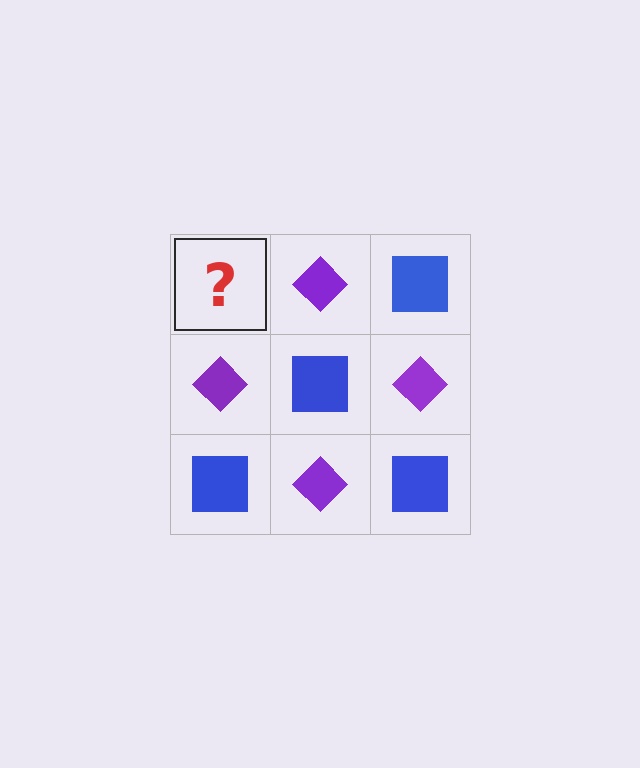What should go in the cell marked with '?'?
The missing cell should contain a blue square.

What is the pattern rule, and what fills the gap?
The rule is that it alternates blue square and purple diamond in a checkerboard pattern. The gap should be filled with a blue square.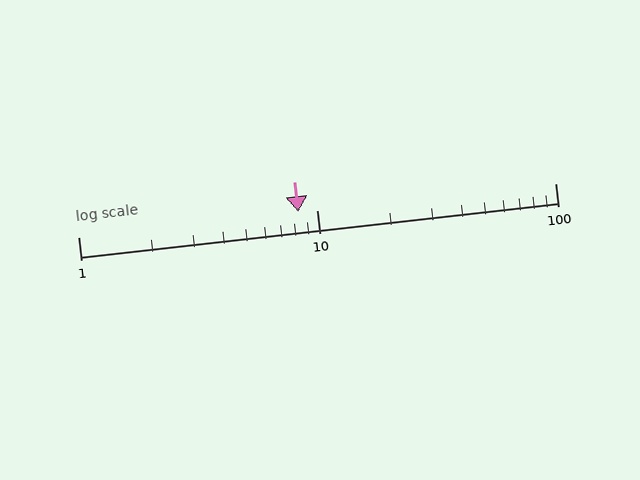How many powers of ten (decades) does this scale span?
The scale spans 2 decades, from 1 to 100.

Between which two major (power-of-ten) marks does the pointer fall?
The pointer is between 1 and 10.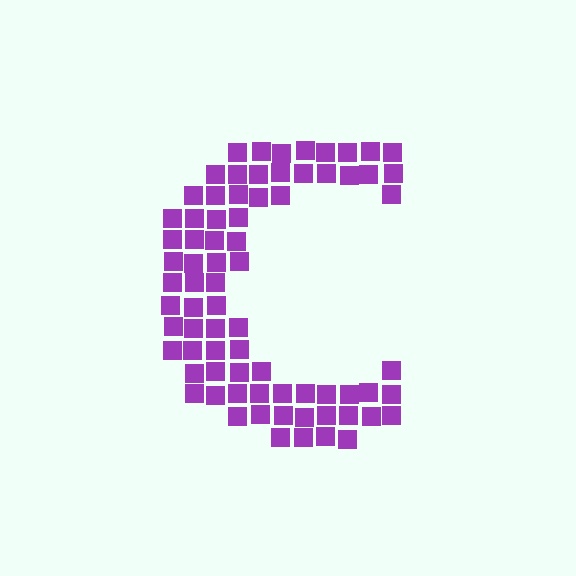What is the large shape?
The large shape is the letter C.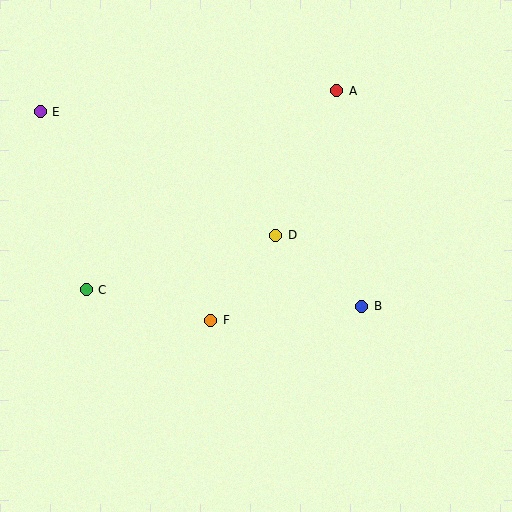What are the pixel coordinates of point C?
Point C is at (86, 290).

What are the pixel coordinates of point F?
Point F is at (211, 321).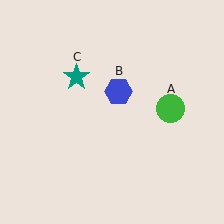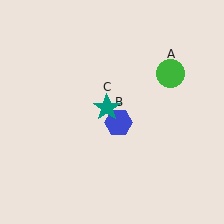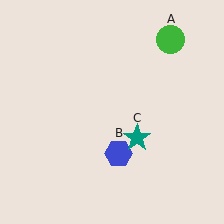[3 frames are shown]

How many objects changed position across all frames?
3 objects changed position: green circle (object A), blue hexagon (object B), teal star (object C).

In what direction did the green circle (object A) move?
The green circle (object A) moved up.